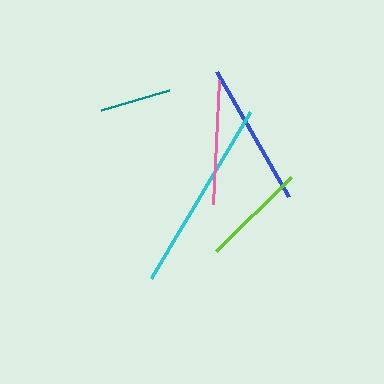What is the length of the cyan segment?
The cyan segment is approximately 193 pixels long.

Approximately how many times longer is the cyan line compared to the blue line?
The cyan line is approximately 1.3 times the length of the blue line.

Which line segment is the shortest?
The teal line is the shortest at approximately 71 pixels.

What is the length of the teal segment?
The teal segment is approximately 71 pixels long.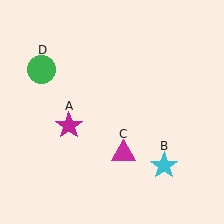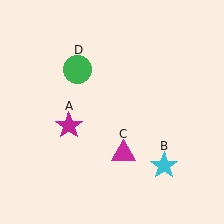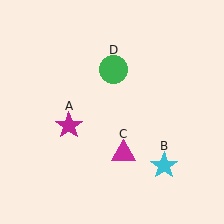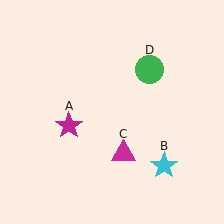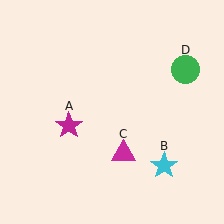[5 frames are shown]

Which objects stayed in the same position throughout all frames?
Magenta star (object A) and cyan star (object B) and magenta triangle (object C) remained stationary.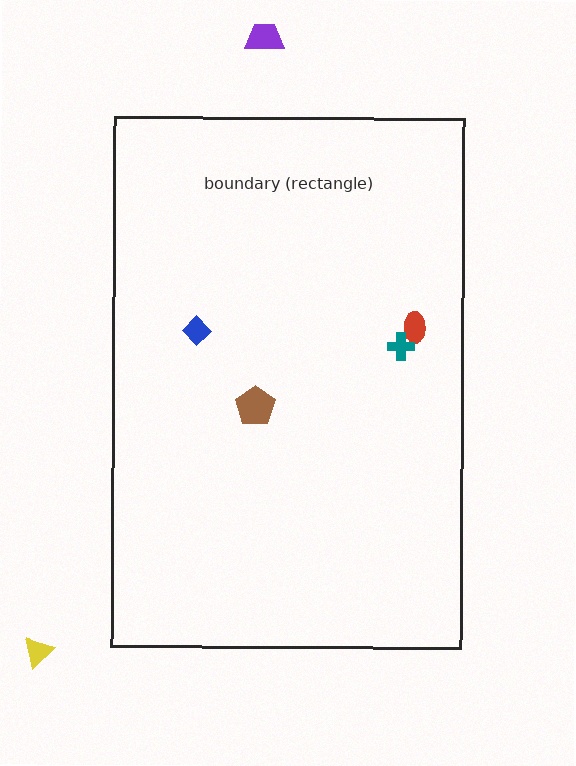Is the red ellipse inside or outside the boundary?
Inside.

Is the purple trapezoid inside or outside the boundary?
Outside.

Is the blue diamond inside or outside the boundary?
Inside.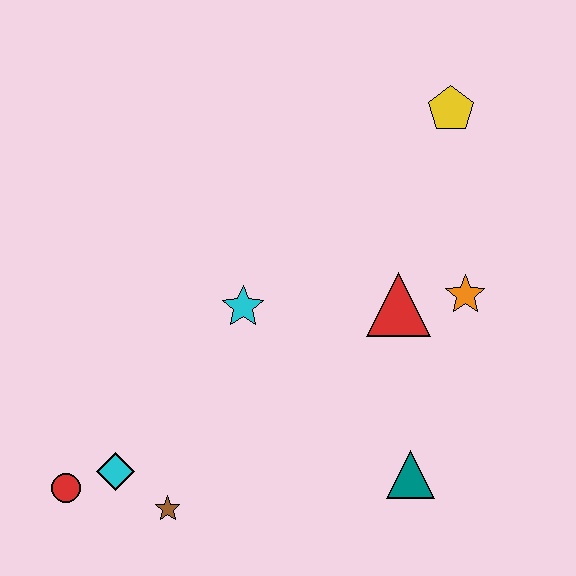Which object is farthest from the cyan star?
The yellow pentagon is farthest from the cyan star.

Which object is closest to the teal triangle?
The red triangle is closest to the teal triangle.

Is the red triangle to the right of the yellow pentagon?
No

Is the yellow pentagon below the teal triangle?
No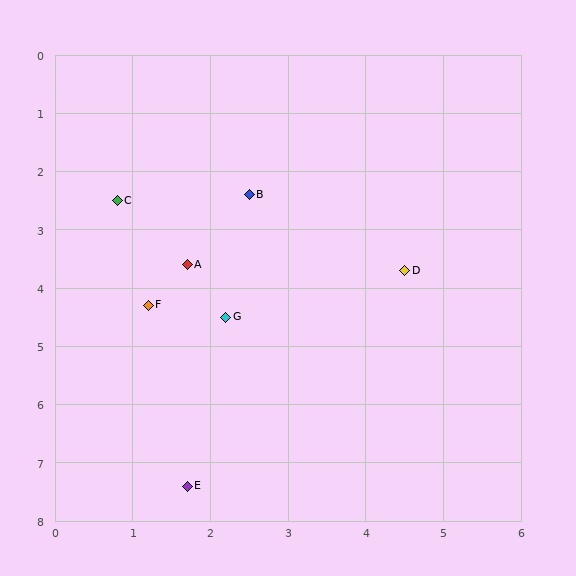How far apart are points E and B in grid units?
Points E and B are about 5.1 grid units apart.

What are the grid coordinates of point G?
Point G is at approximately (2.2, 4.5).